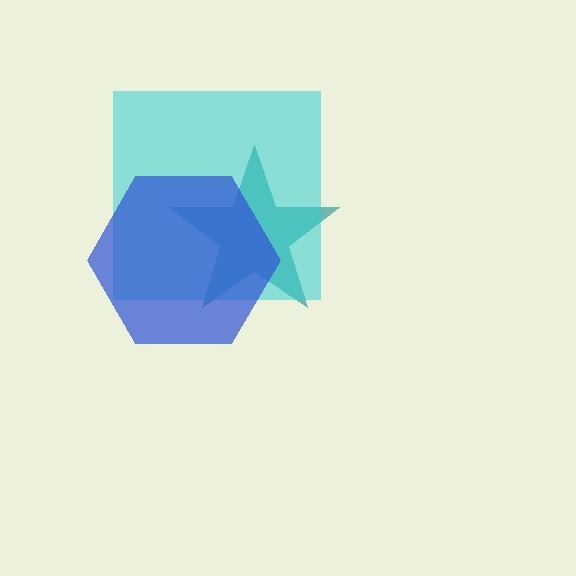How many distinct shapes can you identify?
There are 3 distinct shapes: a teal star, a cyan square, a blue hexagon.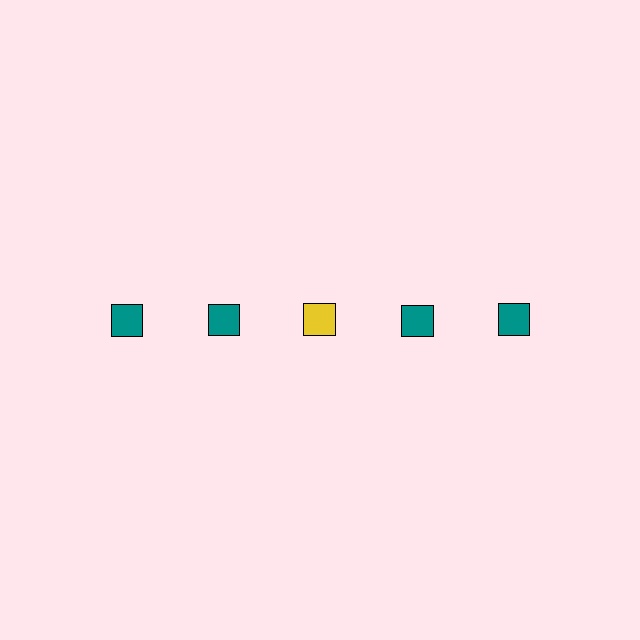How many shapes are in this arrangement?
There are 5 shapes arranged in a grid pattern.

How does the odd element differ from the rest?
It has a different color: yellow instead of teal.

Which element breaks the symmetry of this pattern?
The yellow square in the top row, center column breaks the symmetry. All other shapes are teal squares.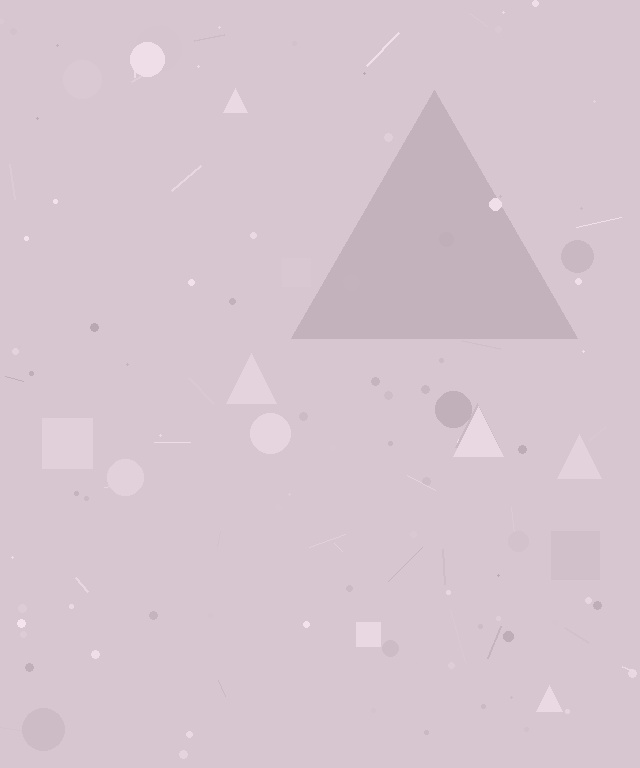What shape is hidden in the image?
A triangle is hidden in the image.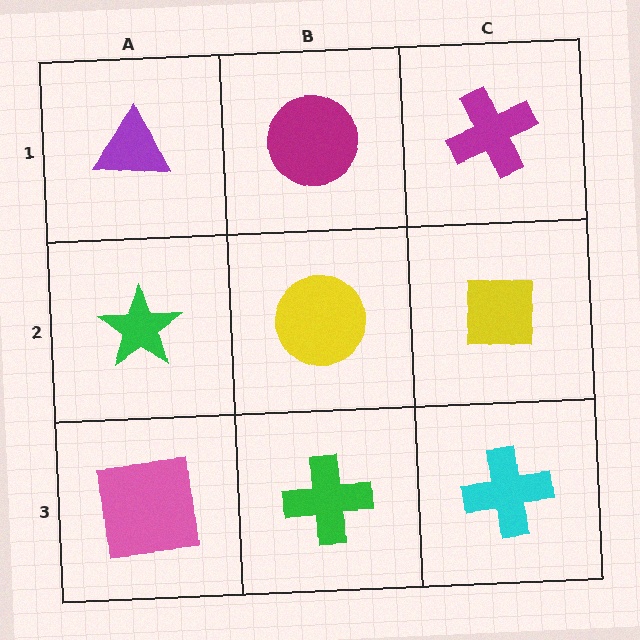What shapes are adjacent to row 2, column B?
A magenta circle (row 1, column B), a green cross (row 3, column B), a green star (row 2, column A), a yellow square (row 2, column C).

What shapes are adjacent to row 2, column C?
A magenta cross (row 1, column C), a cyan cross (row 3, column C), a yellow circle (row 2, column B).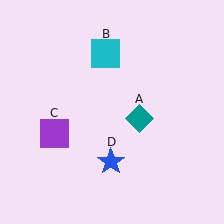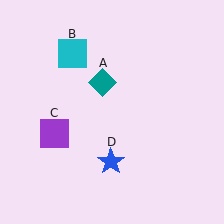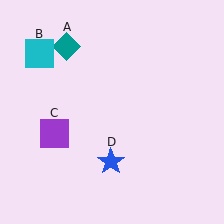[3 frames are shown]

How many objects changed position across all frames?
2 objects changed position: teal diamond (object A), cyan square (object B).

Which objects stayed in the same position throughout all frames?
Purple square (object C) and blue star (object D) remained stationary.